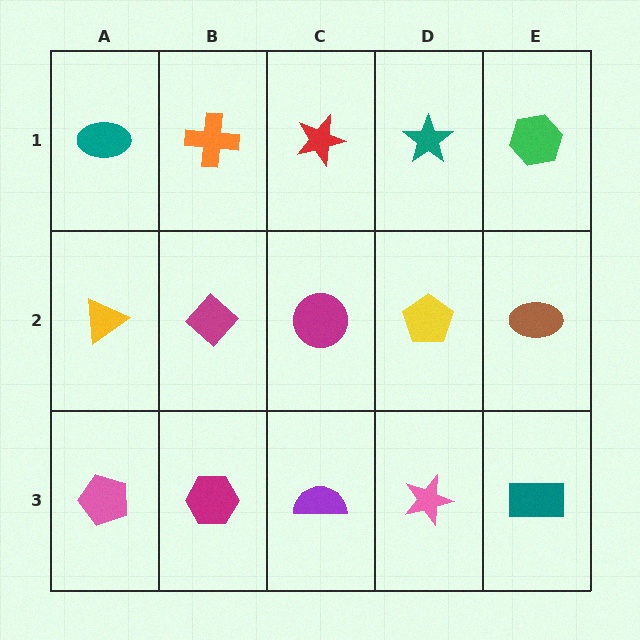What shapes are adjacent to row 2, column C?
A red star (row 1, column C), a purple semicircle (row 3, column C), a magenta diamond (row 2, column B), a yellow pentagon (row 2, column D).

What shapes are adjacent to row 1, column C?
A magenta circle (row 2, column C), an orange cross (row 1, column B), a teal star (row 1, column D).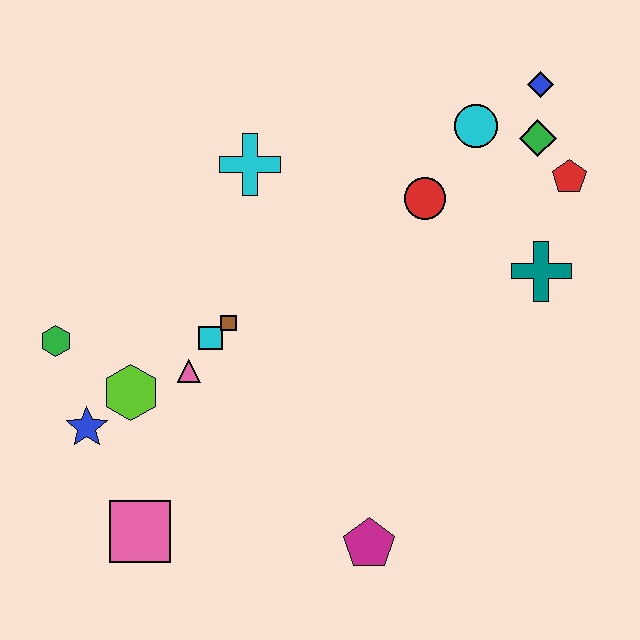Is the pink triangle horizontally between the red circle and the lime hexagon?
Yes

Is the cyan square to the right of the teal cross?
No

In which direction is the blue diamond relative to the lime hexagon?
The blue diamond is to the right of the lime hexagon.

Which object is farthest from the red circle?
The pink square is farthest from the red circle.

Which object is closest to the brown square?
The cyan square is closest to the brown square.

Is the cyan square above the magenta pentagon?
Yes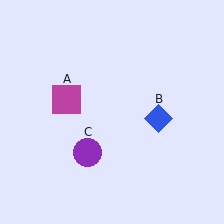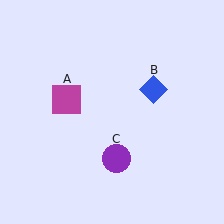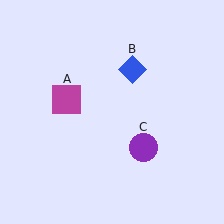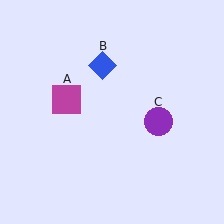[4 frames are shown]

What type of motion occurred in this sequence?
The blue diamond (object B), purple circle (object C) rotated counterclockwise around the center of the scene.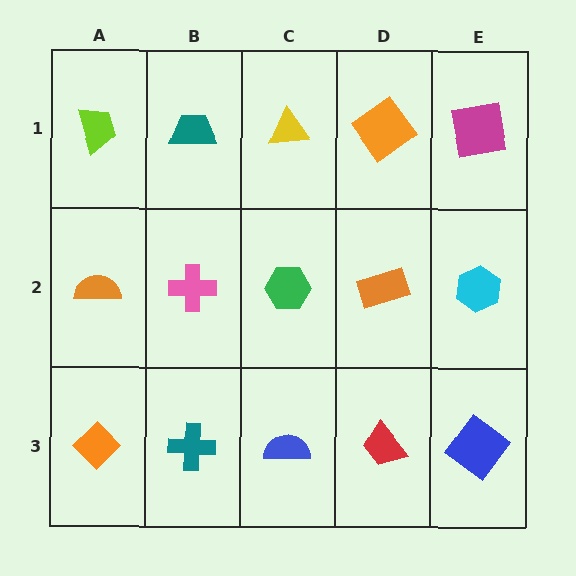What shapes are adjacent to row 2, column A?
A lime trapezoid (row 1, column A), an orange diamond (row 3, column A), a pink cross (row 2, column B).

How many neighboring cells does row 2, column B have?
4.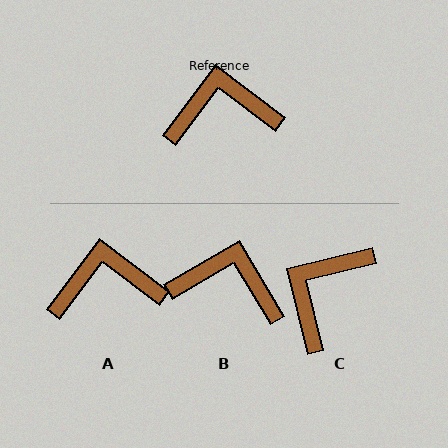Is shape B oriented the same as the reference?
No, it is off by about 22 degrees.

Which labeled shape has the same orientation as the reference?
A.